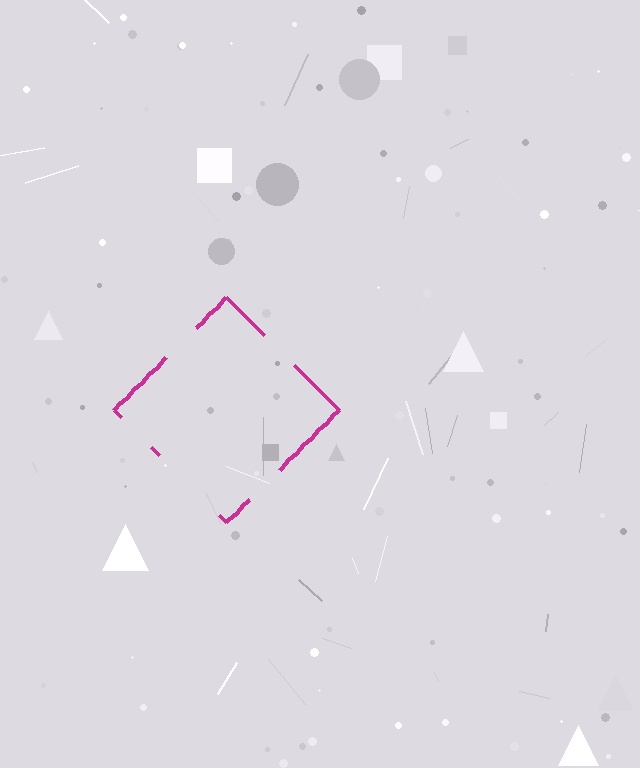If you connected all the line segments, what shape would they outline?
They would outline a diamond.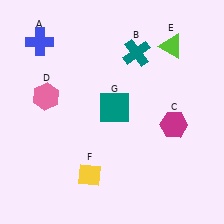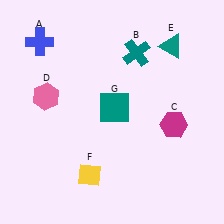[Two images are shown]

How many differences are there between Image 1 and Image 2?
There is 1 difference between the two images.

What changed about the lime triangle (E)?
In Image 1, E is lime. In Image 2, it changed to teal.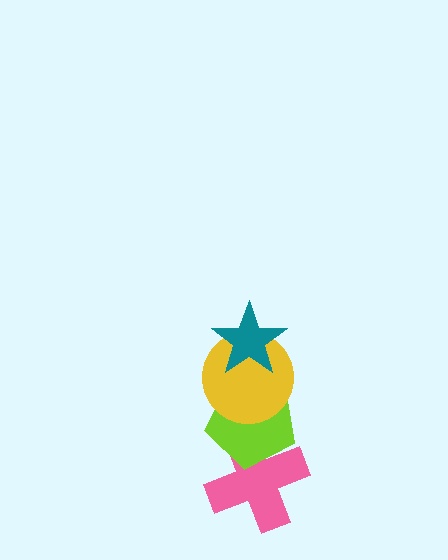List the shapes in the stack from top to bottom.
From top to bottom: the teal star, the yellow circle, the lime pentagon, the pink cross.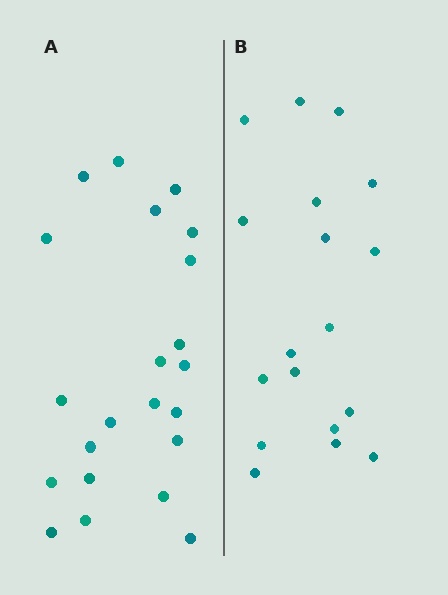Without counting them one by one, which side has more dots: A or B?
Region A (the left region) has more dots.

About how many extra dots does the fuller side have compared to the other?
Region A has about 4 more dots than region B.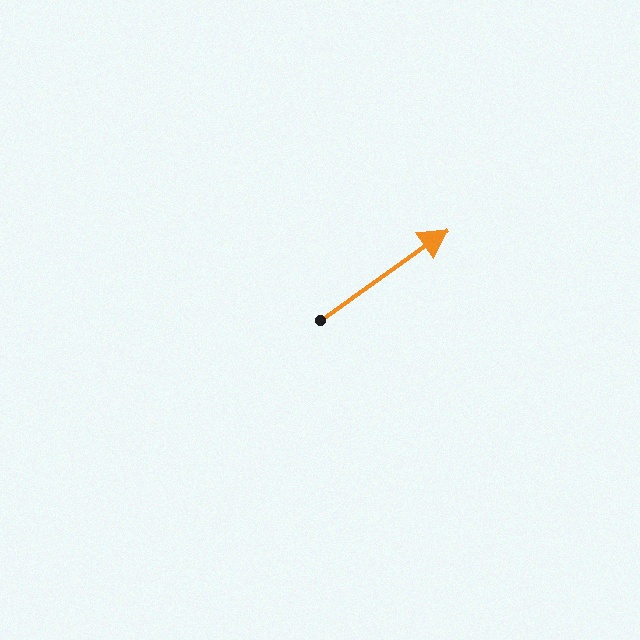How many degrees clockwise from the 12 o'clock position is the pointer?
Approximately 55 degrees.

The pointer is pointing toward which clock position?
Roughly 2 o'clock.